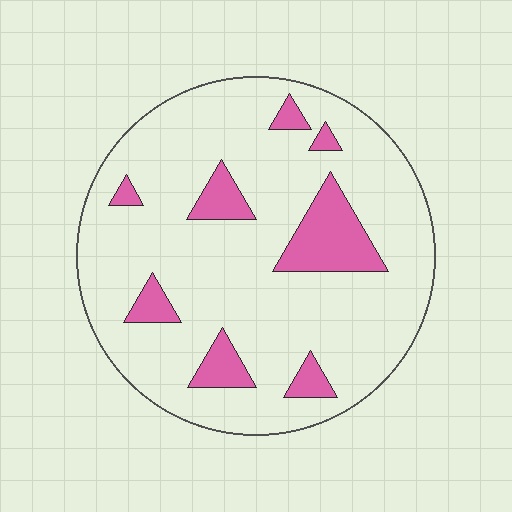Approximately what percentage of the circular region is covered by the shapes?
Approximately 15%.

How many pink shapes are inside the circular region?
8.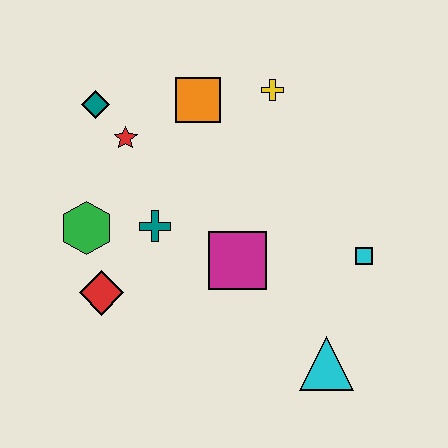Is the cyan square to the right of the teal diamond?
Yes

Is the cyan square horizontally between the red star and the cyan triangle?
No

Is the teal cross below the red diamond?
No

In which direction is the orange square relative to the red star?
The orange square is to the right of the red star.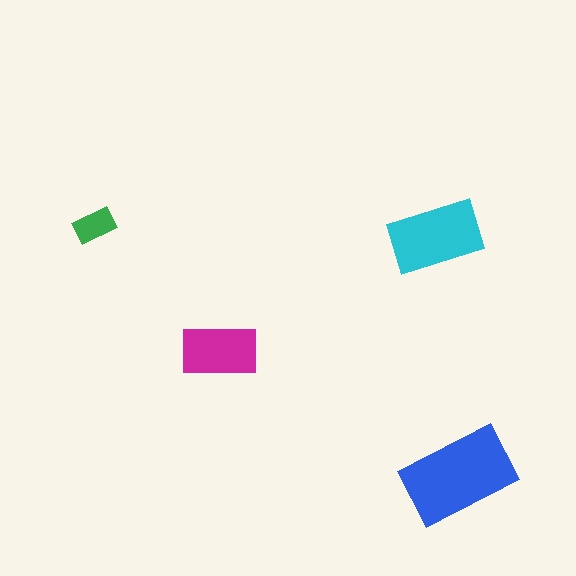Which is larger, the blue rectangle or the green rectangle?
The blue one.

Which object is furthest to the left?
The green rectangle is leftmost.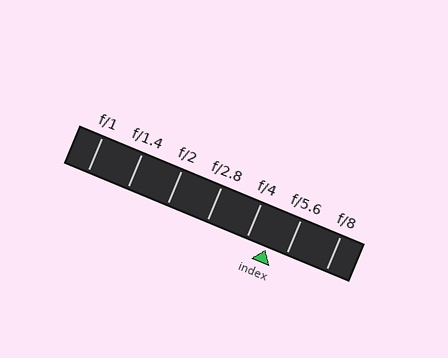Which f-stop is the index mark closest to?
The index mark is closest to f/5.6.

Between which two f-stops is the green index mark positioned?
The index mark is between f/4 and f/5.6.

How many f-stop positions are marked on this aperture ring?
There are 7 f-stop positions marked.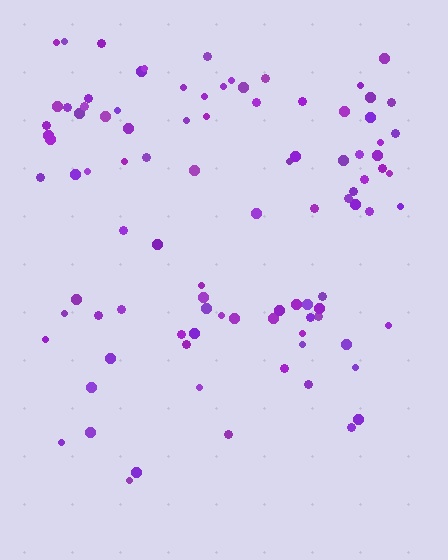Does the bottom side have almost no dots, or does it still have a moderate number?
Still a moderate number, just noticeably fewer than the top.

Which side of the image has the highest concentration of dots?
The top.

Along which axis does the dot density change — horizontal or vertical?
Vertical.